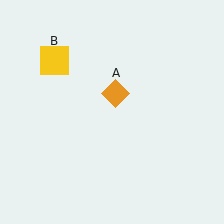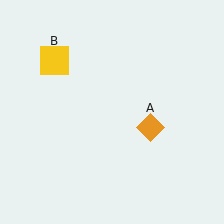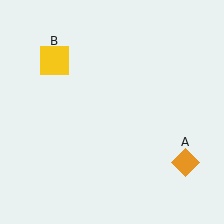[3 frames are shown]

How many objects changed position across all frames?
1 object changed position: orange diamond (object A).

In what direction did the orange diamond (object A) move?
The orange diamond (object A) moved down and to the right.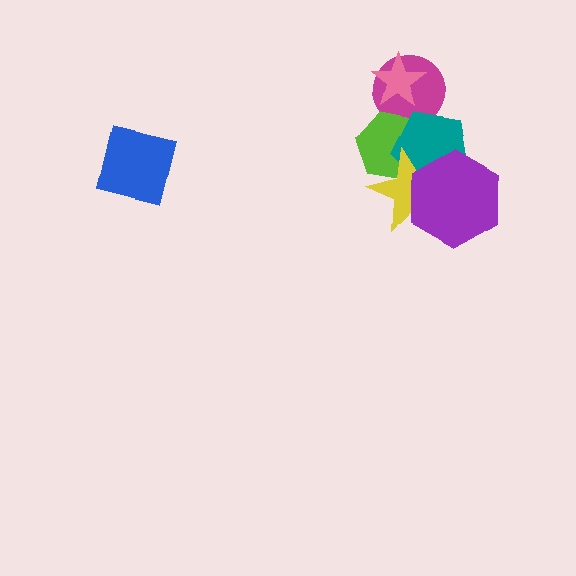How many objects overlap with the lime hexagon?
3 objects overlap with the lime hexagon.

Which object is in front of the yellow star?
The purple hexagon is in front of the yellow star.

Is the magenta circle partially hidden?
Yes, it is partially covered by another shape.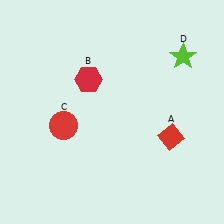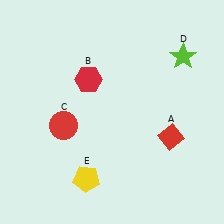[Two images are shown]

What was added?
A yellow pentagon (E) was added in Image 2.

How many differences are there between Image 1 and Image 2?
There is 1 difference between the two images.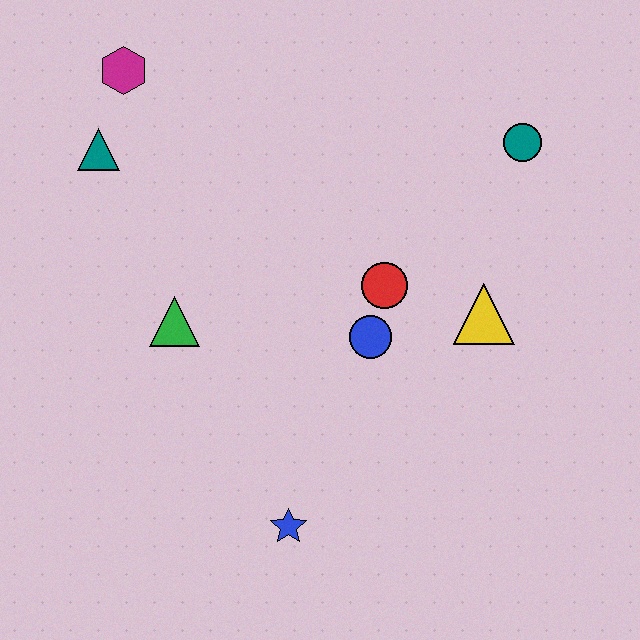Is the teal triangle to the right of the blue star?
No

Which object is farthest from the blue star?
The magenta hexagon is farthest from the blue star.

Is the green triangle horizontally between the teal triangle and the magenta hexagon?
No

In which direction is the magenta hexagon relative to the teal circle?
The magenta hexagon is to the left of the teal circle.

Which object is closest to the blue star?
The blue circle is closest to the blue star.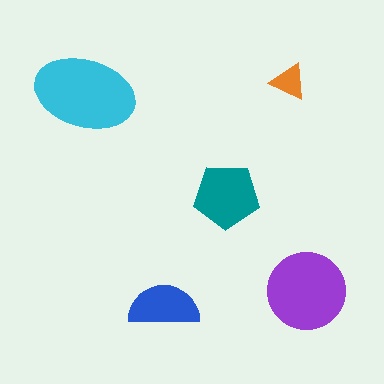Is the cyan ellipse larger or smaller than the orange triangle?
Larger.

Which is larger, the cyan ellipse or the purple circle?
The cyan ellipse.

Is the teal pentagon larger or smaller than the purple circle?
Smaller.